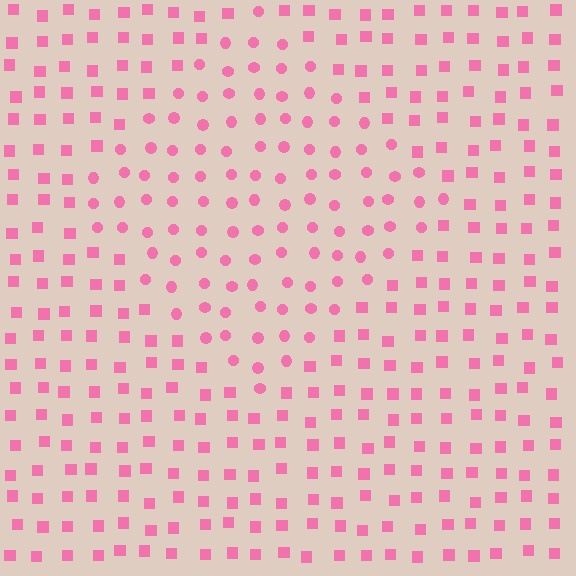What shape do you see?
I see a diamond.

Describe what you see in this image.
The image is filled with small pink elements arranged in a uniform grid. A diamond-shaped region contains circles, while the surrounding area contains squares. The boundary is defined purely by the change in element shape.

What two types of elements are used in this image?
The image uses circles inside the diamond region and squares outside it.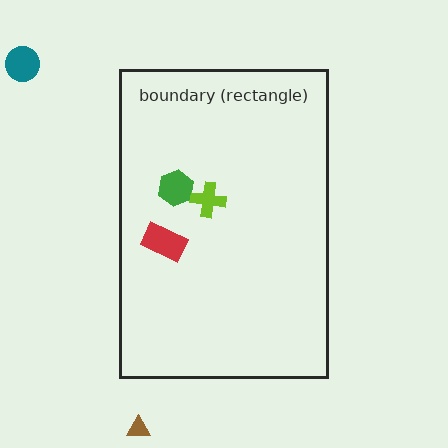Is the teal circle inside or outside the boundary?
Outside.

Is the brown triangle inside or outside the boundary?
Outside.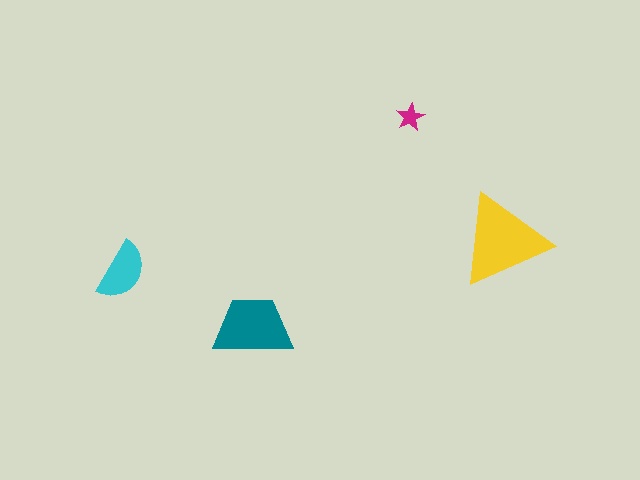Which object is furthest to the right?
The yellow triangle is rightmost.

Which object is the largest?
The yellow triangle.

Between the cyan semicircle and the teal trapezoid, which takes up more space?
The teal trapezoid.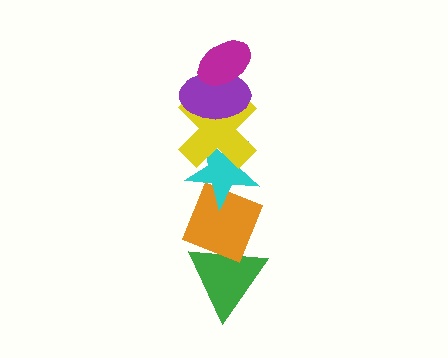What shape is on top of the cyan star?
The yellow cross is on top of the cyan star.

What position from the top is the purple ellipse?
The purple ellipse is 2nd from the top.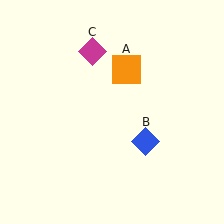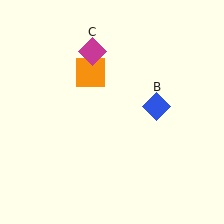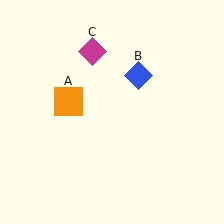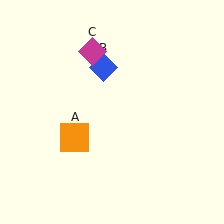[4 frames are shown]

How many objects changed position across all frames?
2 objects changed position: orange square (object A), blue diamond (object B).